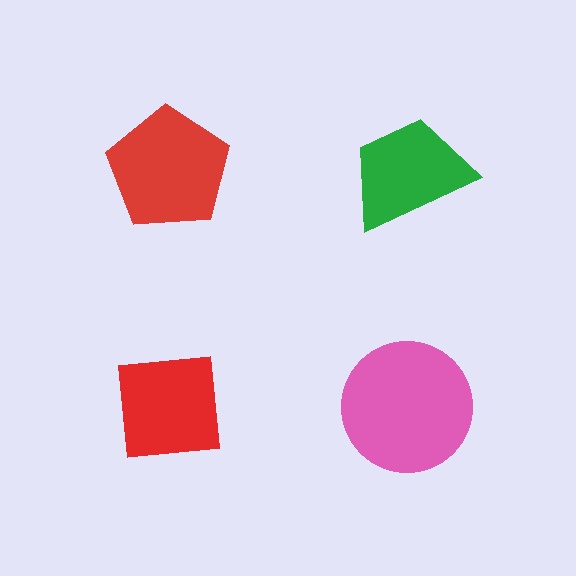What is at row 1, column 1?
A red pentagon.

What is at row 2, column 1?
A red square.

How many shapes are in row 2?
2 shapes.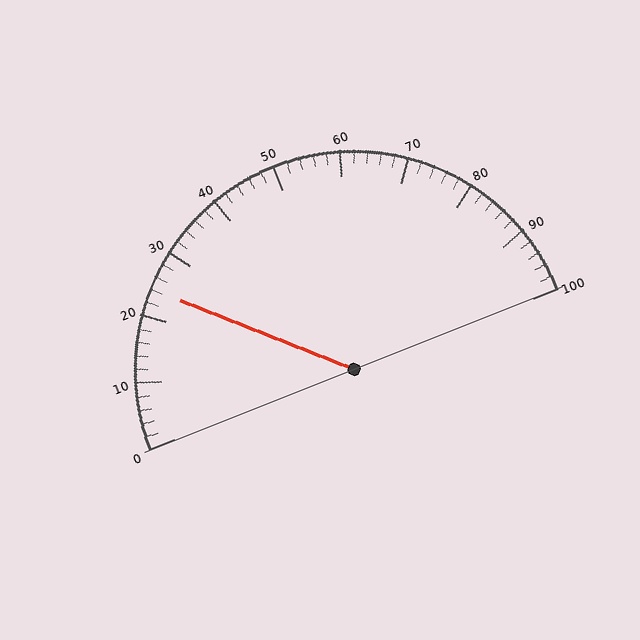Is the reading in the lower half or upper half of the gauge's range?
The reading is in the lower half of the range (0 to 100).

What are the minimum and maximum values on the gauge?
The gauge ranges from 0 to 100.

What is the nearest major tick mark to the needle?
The nearest major tick mark is 20.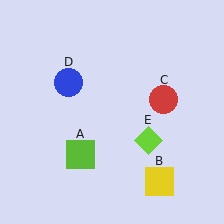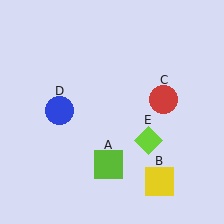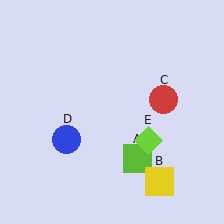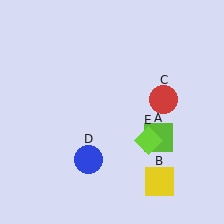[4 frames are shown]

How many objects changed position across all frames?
2 objects changed position: lime square (object A), blue circle (object D).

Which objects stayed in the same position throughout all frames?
Yellow square (object B) and red circle (object C) and lime diamond (object E) remained stationary.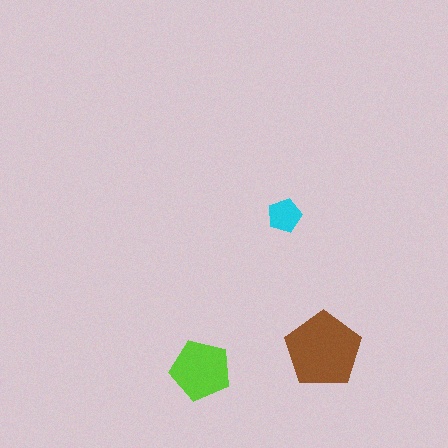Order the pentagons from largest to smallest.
the brown one, the lime one, the cyan one.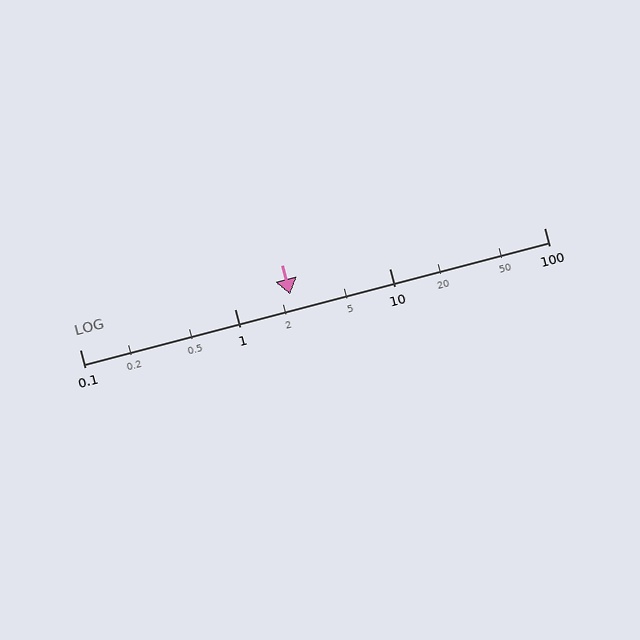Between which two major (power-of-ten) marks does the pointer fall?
The pointer is between 1 and 10.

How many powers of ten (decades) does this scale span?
The scale spans 3 decades, from 0.1 to 100.